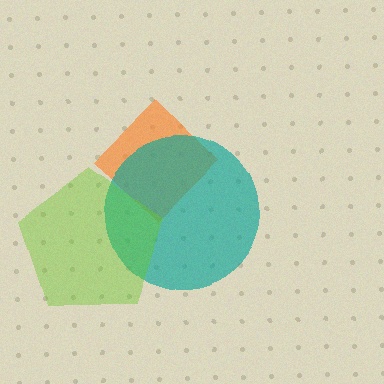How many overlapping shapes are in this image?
There are 3 overlapping shapes in the image.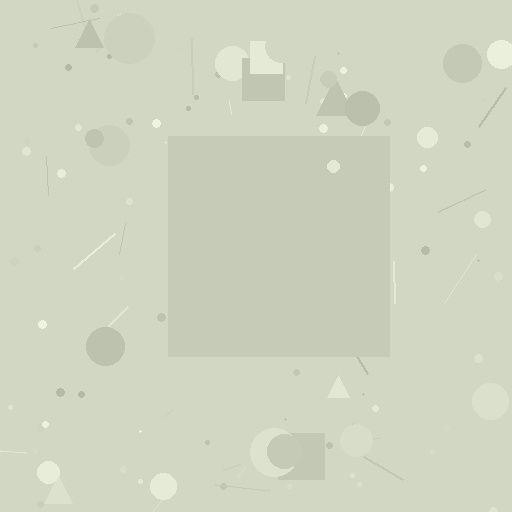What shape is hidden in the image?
A square is hidden in the image.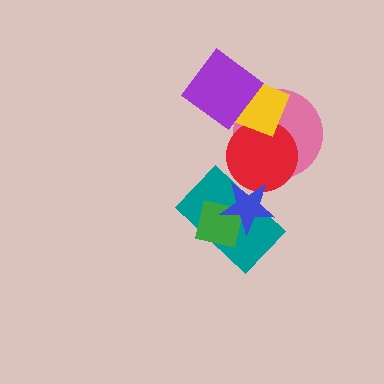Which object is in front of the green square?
The blue star is in front of the green square.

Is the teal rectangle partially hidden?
Yes, it is partially covered by another shape.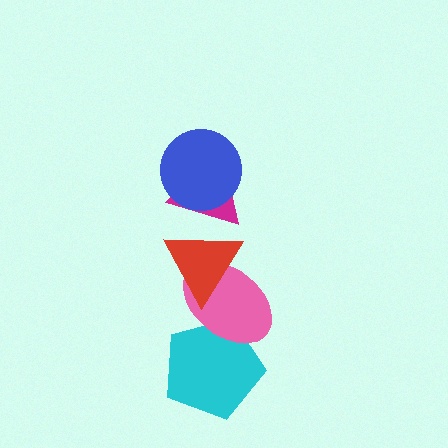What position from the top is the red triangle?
The red triangle is 3rd from the top.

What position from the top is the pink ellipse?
The pink ellipse is 4th from the top.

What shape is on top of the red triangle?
The magenta triangle is on top of the red triangle.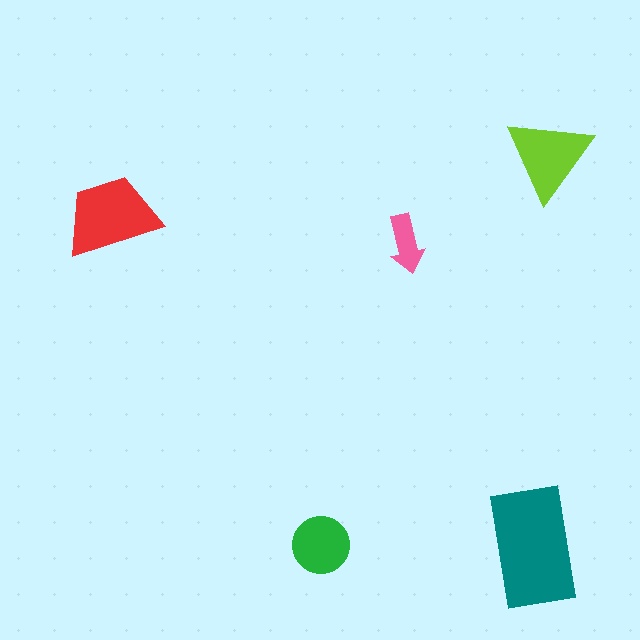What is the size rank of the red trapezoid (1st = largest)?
2nd.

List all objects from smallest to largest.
The pink arrow, the green circle, the lime triangle, the red trapezoid, the teal rectangle.